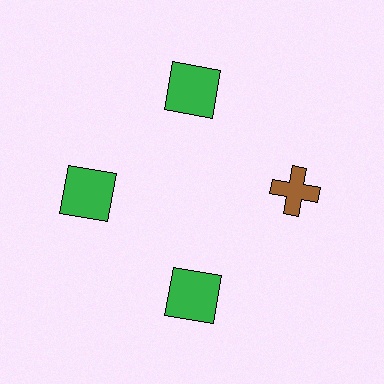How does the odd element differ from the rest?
It differs in both color (brown instead of green) and shape (cross instead of square).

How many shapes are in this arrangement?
There are 4 shapes arranged in a ring pattern.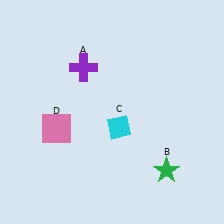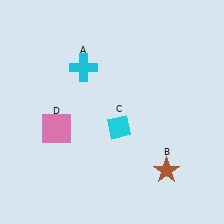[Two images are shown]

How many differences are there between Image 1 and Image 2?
There are 2 differences between the two images.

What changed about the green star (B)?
In Image 1, B is green. In Image 2, it changed to brown.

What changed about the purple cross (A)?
In Image 1, A is purple. In Image 2, it changed to cyan.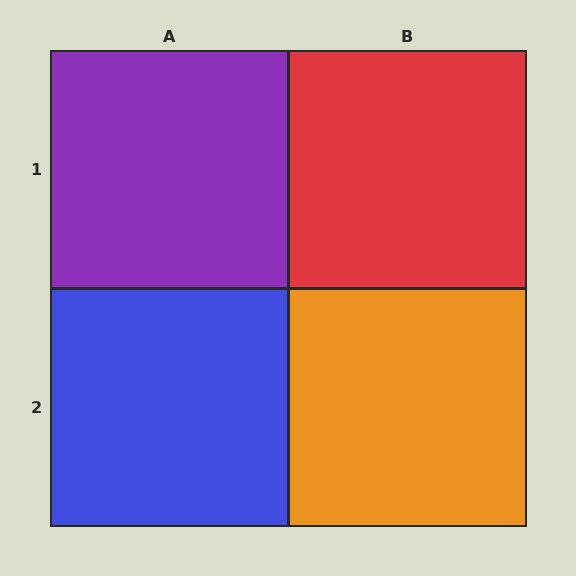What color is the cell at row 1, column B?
Red.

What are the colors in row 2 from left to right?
Blue, orange.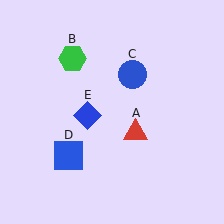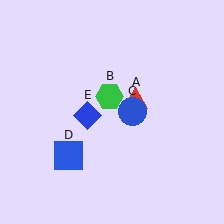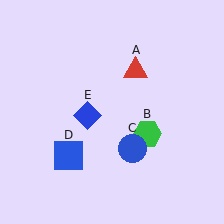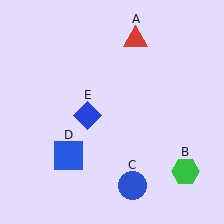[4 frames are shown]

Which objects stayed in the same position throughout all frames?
Blue square (object D) and blue diamond (object E) remained stationary.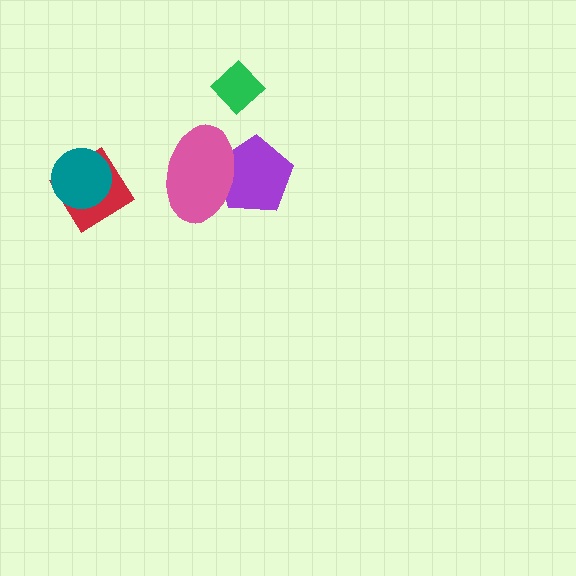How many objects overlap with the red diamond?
1 object overlaps with the red diamond.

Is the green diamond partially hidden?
No, no other shape covers it.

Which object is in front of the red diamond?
The teal circle is in front of the red diamond.